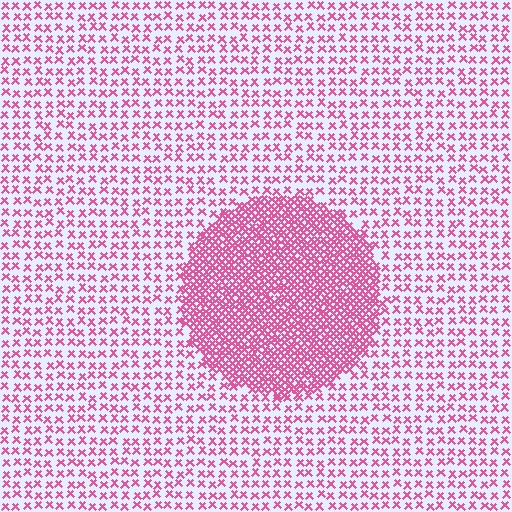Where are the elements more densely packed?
The elements are more densely packed inside the circle boundary.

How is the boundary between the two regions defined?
The boundary is defined by a change in element density (approximately 2.8x ratio). All elements are the same color, size, and shape.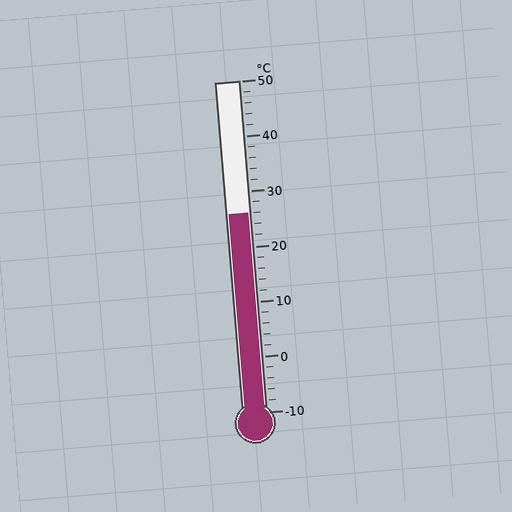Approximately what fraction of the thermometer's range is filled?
The thermometer is filled to approximately 60% of its range.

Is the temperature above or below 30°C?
The temperature is below 30°C.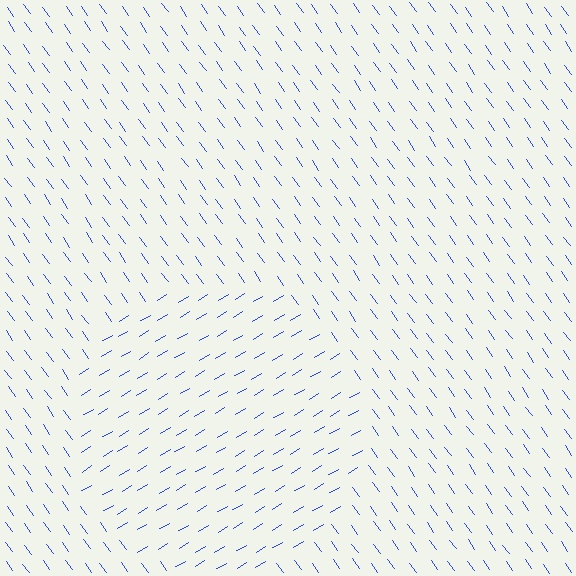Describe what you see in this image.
The image is filled with small blue line segments. A circle region in the image has lines oriented differently from the surrounding lines, creating a visible texture boundary.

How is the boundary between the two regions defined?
The boundary is defined purely by a change in line orientation (approximately 85 degrees difference). All lines are the same color and thickness.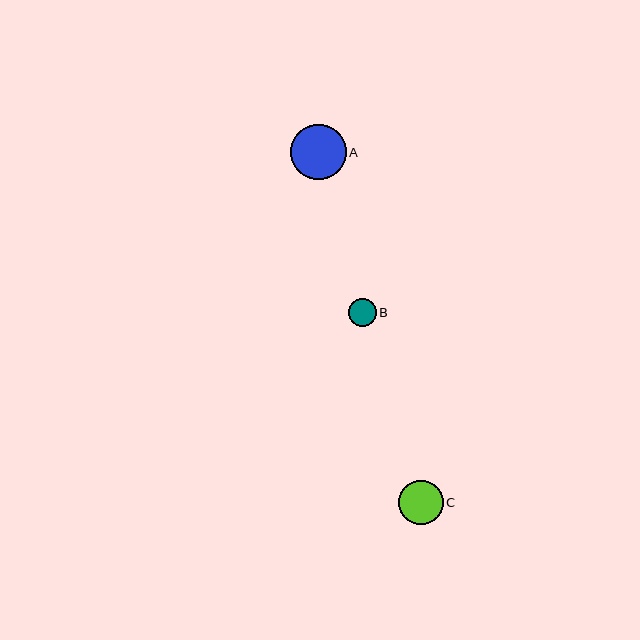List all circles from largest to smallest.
From largest to smallest: A, C, B.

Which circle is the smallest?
Circle B is the smallest with a size of approximately 28 pixels.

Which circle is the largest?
Circle A is the largest with a size of approximately 55 pixels.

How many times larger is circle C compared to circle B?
Circle C is approximately 1.6 times the size of circle B.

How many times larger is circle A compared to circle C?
Circle A is approximately 1.2 times the size of circle C.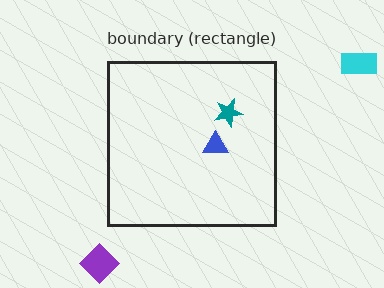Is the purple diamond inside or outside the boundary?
Outside.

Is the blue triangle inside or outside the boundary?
Inside.